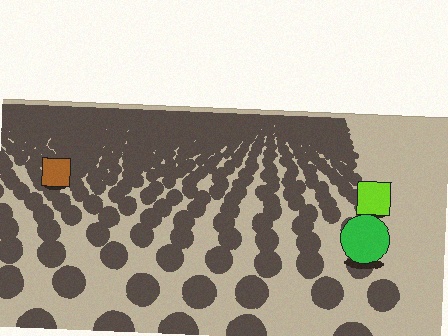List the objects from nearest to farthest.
From nearest to farthest: the green circle, the lime square, the brown square.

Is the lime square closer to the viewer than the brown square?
Yes. The lime square is closer — you can tell from the texture gradient: the ground texture is coarser near it.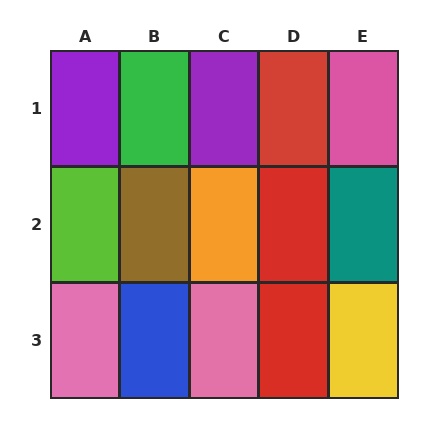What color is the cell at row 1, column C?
Purple.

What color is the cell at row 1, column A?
Purple.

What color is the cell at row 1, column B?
Green.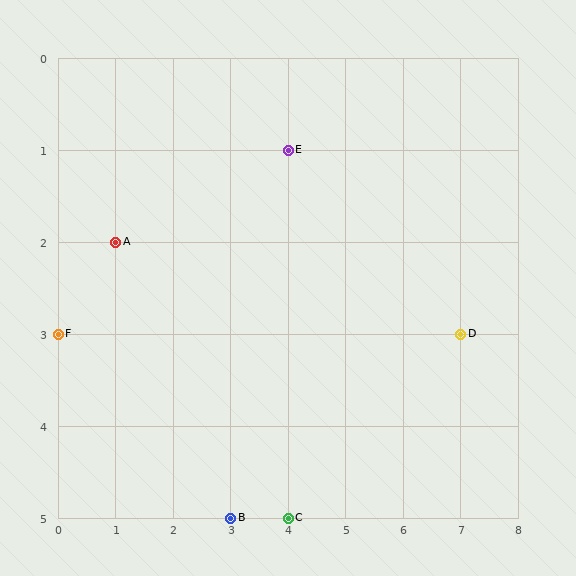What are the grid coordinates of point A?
Point A is at grid coordinates (1, 2).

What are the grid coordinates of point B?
Point B is at grid coordinates (3, 5).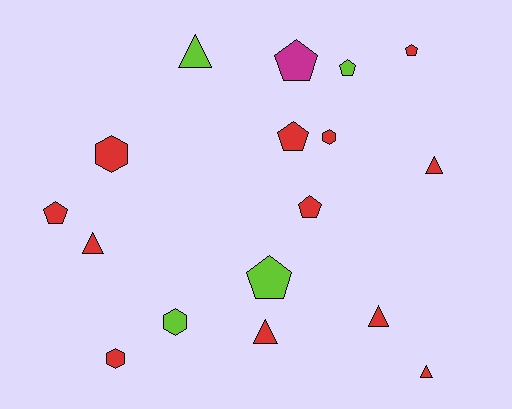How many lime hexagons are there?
There is 1 lime hexagon.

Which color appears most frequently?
Red, with 12 objects.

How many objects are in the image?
There are 17 objects.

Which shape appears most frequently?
Pentagon, with 7 objects.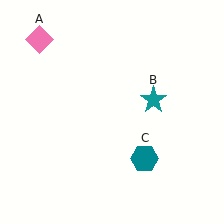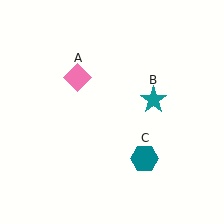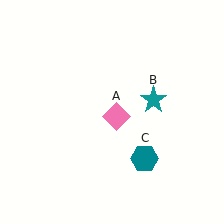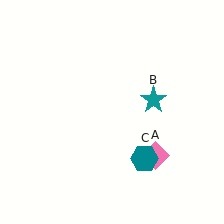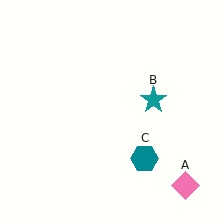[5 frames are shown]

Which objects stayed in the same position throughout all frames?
Teal star (object B) and teal hexagon (object C) remained stationary.